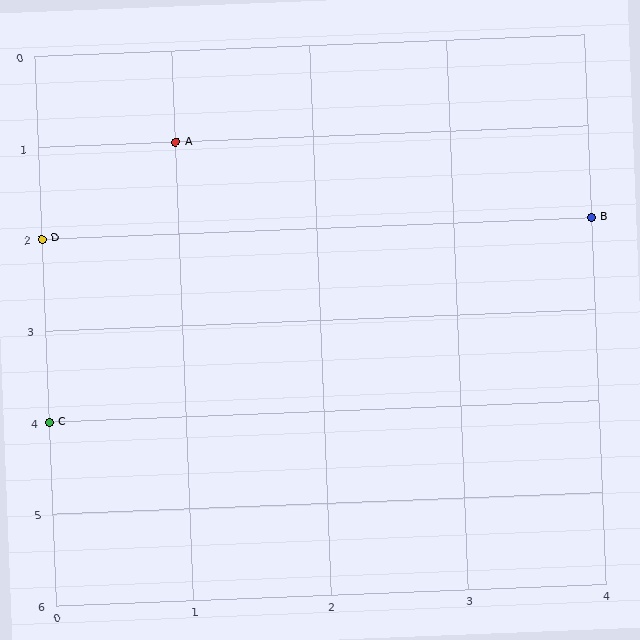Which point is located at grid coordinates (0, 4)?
Point C is at (0, 4).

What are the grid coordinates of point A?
Point A is at grid coordinates (1, 1).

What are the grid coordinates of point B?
Point B is at grid coordinates (4, 2).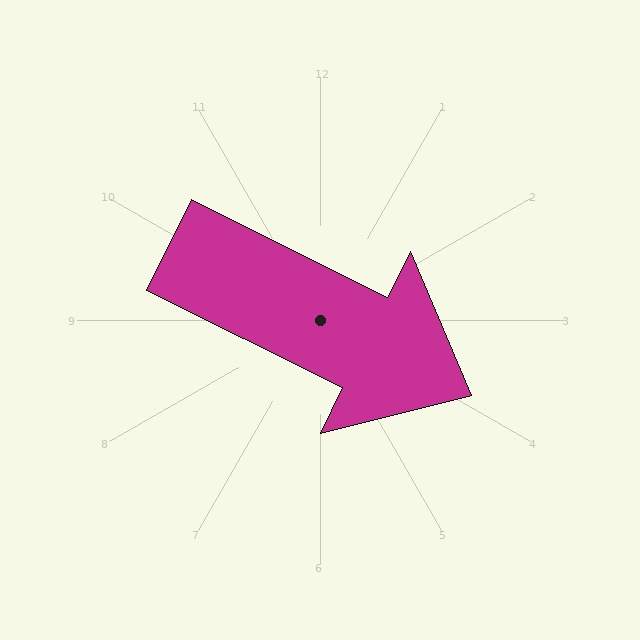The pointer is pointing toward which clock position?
Roughly 4 o'clock.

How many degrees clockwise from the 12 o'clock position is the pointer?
Approximately 116 degrees.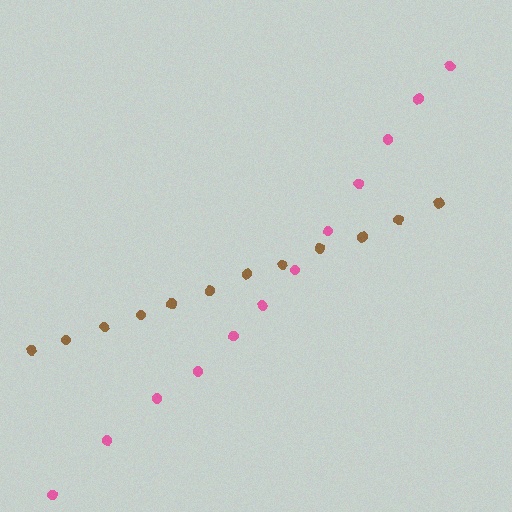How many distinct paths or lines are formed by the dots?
There are 2 distinct paths.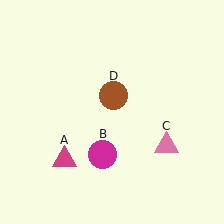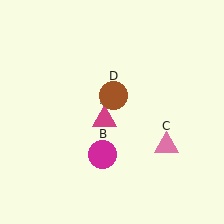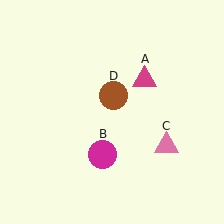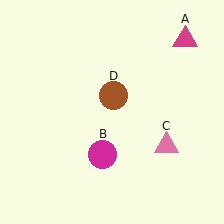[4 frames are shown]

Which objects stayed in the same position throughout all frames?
Magenta circle (object B) and pink triangle (object C) and brown circle (object D) remained stationary.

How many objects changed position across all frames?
1 object changed position: magenta triangle (object A).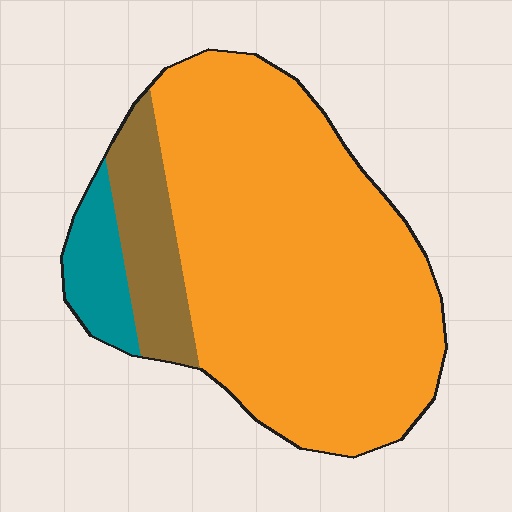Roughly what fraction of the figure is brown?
Brown covers roughly 15% of the figure.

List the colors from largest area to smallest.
From largest to smallest: orange, brown, teal.